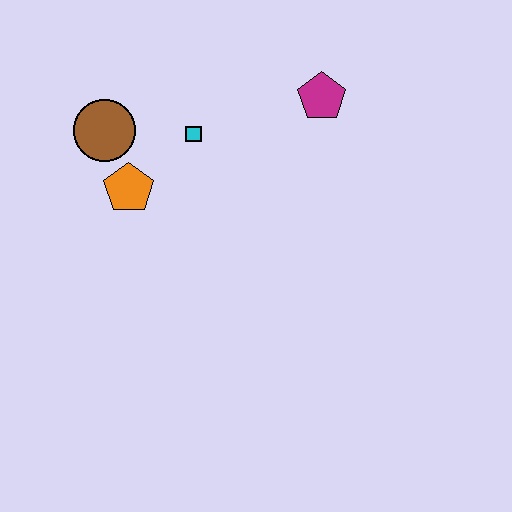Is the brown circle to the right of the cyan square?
No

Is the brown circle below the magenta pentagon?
Yes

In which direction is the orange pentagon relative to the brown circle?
The orange pentagon is below the brown circle.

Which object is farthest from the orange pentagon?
The magenta pentagon is farthest from the orange pentagon.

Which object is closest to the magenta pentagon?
The cyan square is closest to the magenta pentagon.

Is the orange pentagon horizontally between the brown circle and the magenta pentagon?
Yes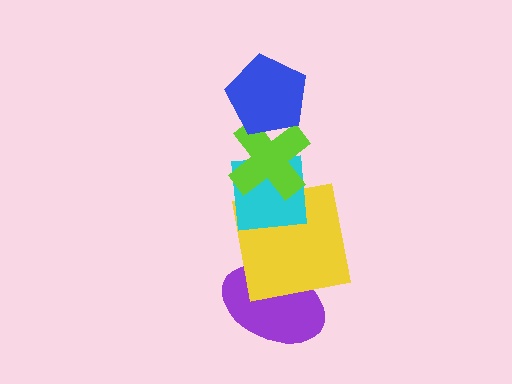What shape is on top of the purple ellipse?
The yellow square is on top of the purple ellipse.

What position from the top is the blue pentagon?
The blue pentagon is 1st from the top.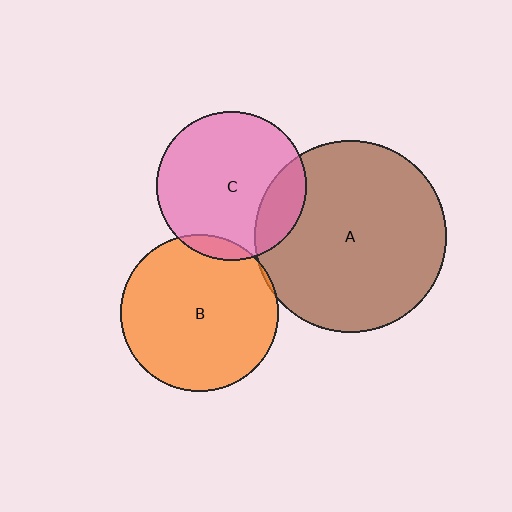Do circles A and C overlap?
Yes.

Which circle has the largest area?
Circle A (brown).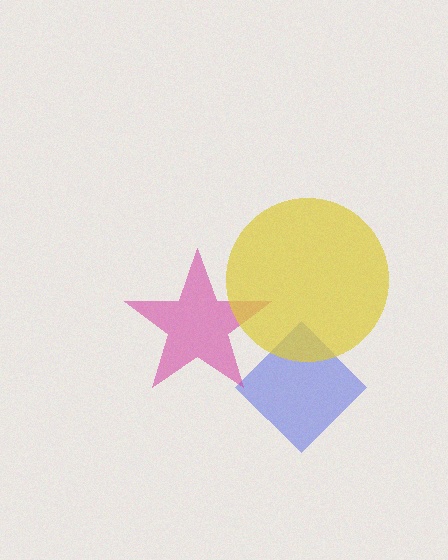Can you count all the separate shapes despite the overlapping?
Yes, there are 3 separate shapes.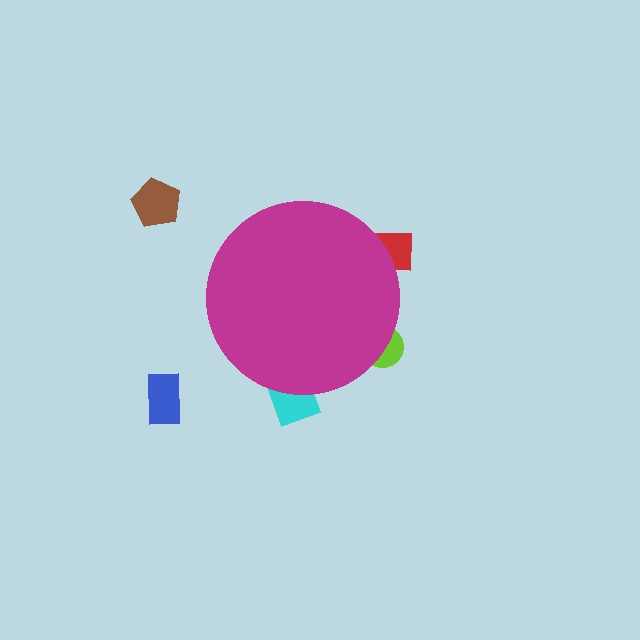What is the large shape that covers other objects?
A magenta circle.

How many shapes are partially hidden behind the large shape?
3 shapes are partially hidden.